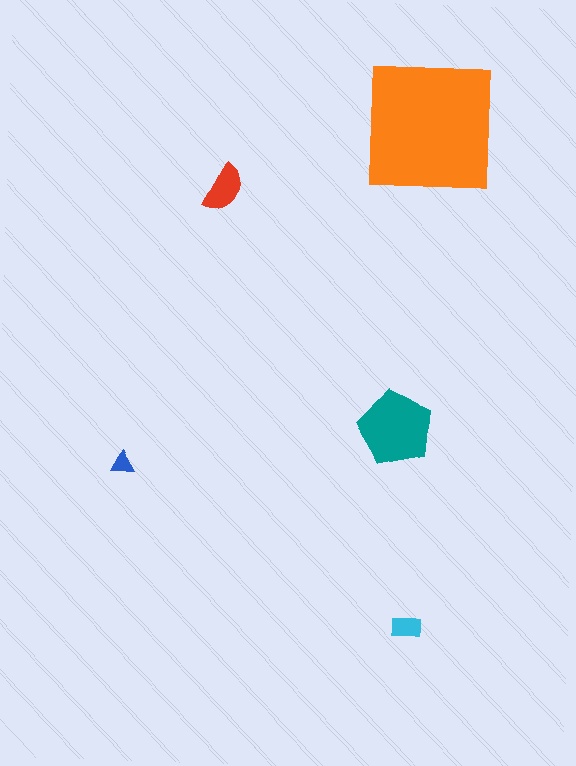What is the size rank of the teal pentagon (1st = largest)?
2nd.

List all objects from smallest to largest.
The blue triangle, the cyan rectangle, the red semicircle, the teal pentagon, the orange square.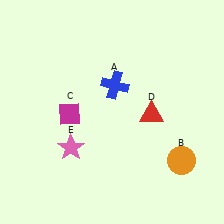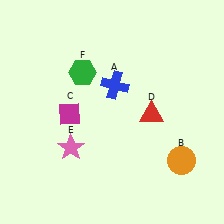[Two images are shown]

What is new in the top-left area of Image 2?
A green hexagon (F) was added in the top-left area of Image 2.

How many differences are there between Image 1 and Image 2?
There is 1 difference between the two images.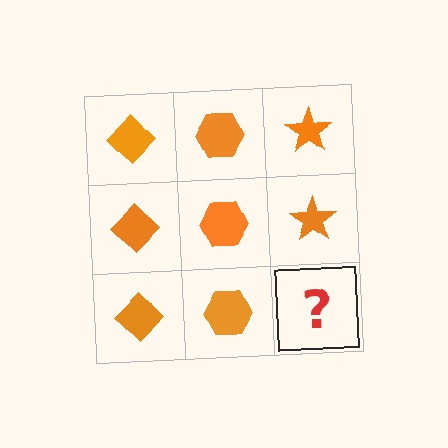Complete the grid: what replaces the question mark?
The question mark should be replaced with an orange star.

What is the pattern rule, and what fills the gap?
The rule is that each column has a consistent shape. The gap should be filled with an orange star.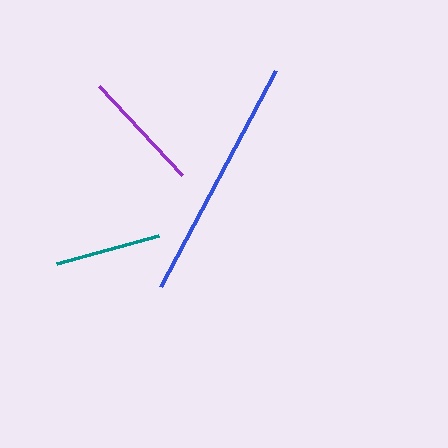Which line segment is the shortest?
The teal line is the shortest at approximately 105 pixels.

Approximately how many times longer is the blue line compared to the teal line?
The blue line is approximately 2.3 times the length of the teal line.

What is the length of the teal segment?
The teal segment is approximately 105 pixels long.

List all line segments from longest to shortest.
From longest to shortest: blue, purple, teal.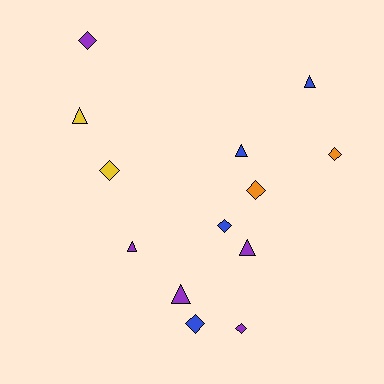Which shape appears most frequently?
Diamond, with 7 objects.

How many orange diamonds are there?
There are 2 orange diamonds.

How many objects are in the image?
There are 13 objects.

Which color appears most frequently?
Purple, with 5 objects.